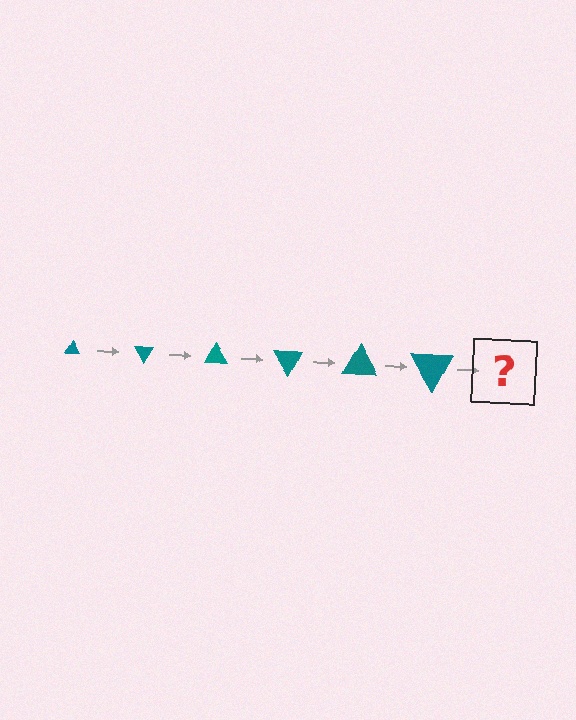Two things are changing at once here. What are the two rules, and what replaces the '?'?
The two rules are that the triangle grows larger each step and it rotates 60 degrees each step. The '?' should be a triangle, larger than the previous one and rotated 360 degrees from the start.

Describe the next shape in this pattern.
It should be a triangle, larger than the previous one and rotated 360 degrees from the start.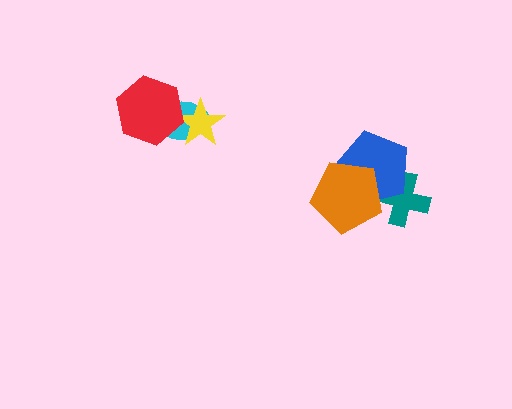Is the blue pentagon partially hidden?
Yes, it is partially covered by another shape.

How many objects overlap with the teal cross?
2 objects overlap with the teal cross.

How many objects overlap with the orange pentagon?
2 objects overlap with the orange pentagon.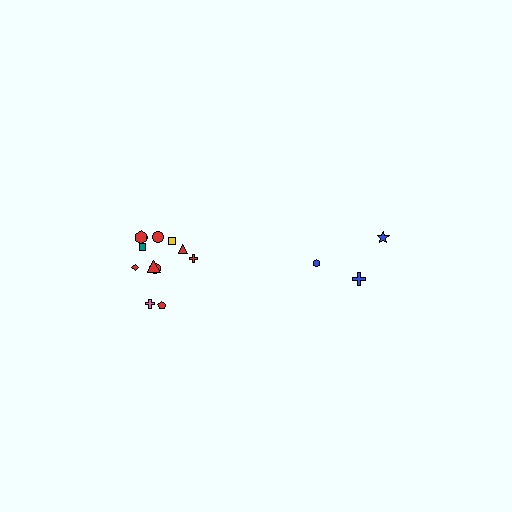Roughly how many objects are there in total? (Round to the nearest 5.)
Roughly 15 objects in total.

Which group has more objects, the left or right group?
The left group.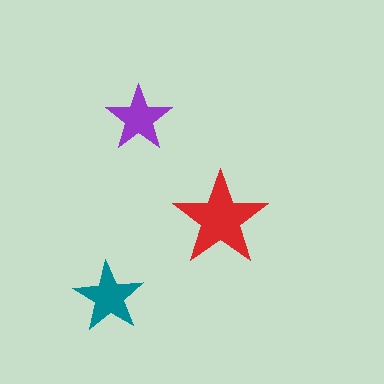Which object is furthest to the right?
The red star is rightmost.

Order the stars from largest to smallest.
the red one, the teal one, the purple one.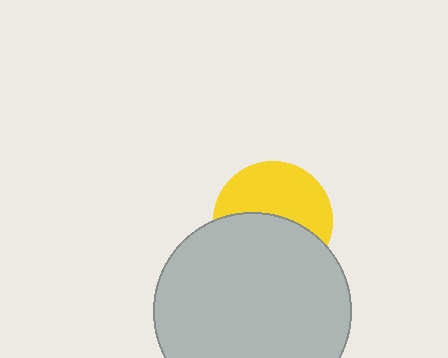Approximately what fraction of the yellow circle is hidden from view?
Roughly 50% of the yellow circle is hidden behind the light gray circle.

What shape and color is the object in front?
The object in front is a light gray circle.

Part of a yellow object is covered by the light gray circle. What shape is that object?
It is a circle.